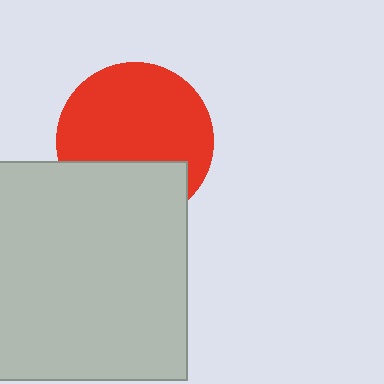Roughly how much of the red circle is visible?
Most of it is visible (roughly 69%).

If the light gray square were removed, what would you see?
You would see the complete red circle.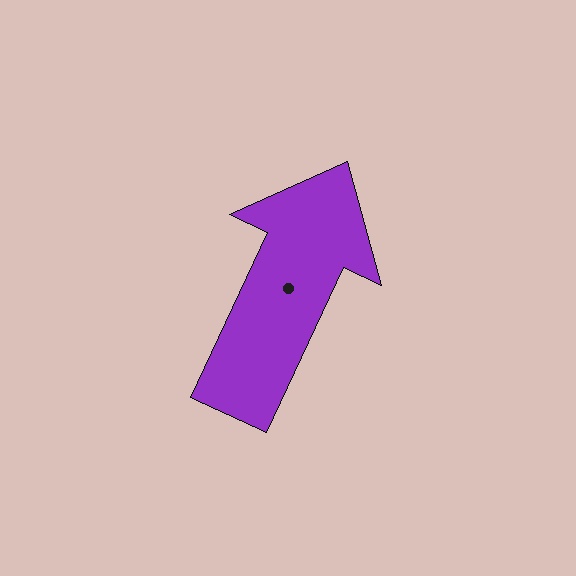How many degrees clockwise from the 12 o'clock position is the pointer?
Approximately 25 degrees.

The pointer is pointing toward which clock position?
Roughly 1 o'clock.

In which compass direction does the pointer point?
Northeast.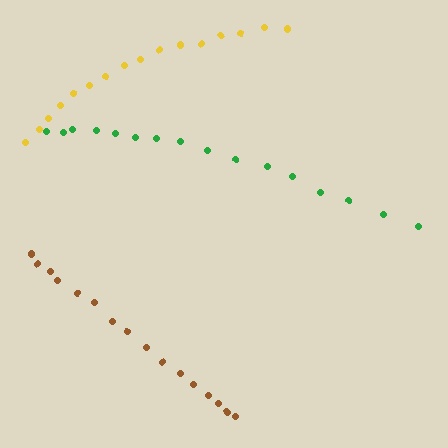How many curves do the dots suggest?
There are 3 distinct paths.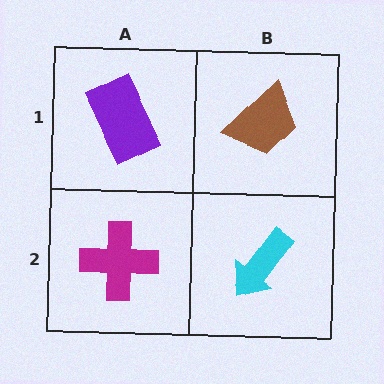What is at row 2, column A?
A magenta cross.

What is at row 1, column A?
A purple rectangle.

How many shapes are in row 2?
2 shapes.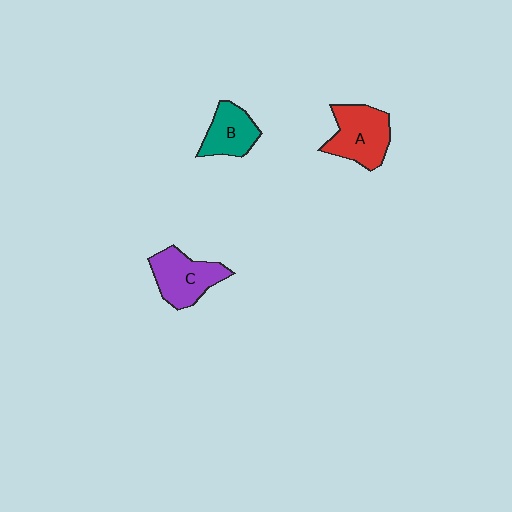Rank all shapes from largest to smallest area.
From largest to smallest: A (red), C (purple), B (teal).